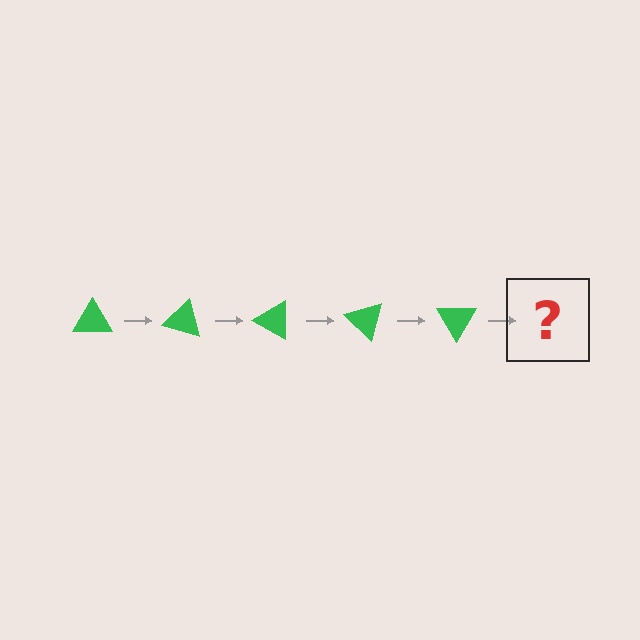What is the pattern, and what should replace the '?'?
The pattern is that the triangle rotates 15 degrees each step. The '?' should be a green triangle rotated 75 degrees.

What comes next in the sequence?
The next element should be a green triangle rotated 75 degrees.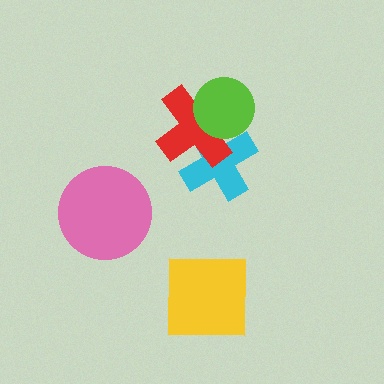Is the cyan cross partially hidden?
Yes, it is partially covered by another shape.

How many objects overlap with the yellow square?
0 objects overlap with the yellow square.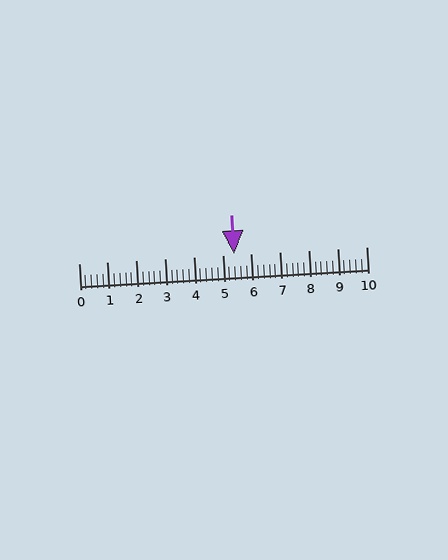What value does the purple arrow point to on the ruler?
The purple arrow points to approximately 5.4.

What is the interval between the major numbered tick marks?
The major tick marks are spaced 1 units apart.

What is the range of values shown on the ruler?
The ruler shows values from 0 to 10.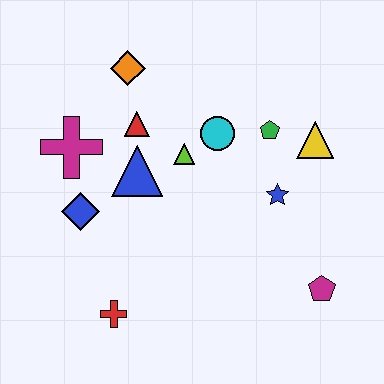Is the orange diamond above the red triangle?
Yes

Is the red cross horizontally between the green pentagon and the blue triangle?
No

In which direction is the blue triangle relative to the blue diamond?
The blue triangle is to the right of the blue diamond.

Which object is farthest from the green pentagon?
The red cross is farthest from the green pentagon.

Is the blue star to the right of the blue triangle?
Yes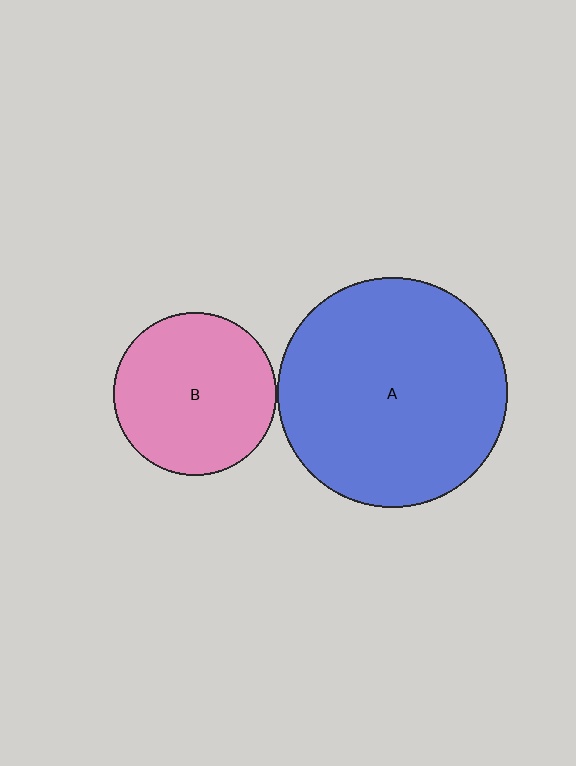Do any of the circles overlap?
No, none of the circles overlap.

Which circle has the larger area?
Circle A (blue).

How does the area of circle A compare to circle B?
Approximately 2.0 times.